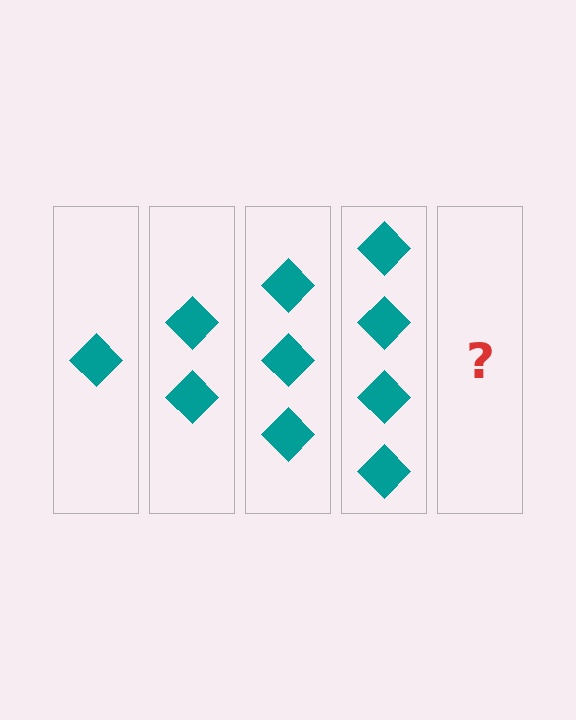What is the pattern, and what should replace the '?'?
The pattern is that each step adds one more diamond. The '?' should be 5 diamonds.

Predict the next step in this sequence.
The next step is 5 diamonds.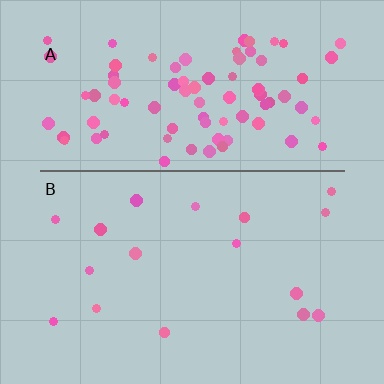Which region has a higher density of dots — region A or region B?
A (the top).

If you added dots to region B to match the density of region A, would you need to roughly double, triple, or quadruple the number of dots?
Approximately quadruple.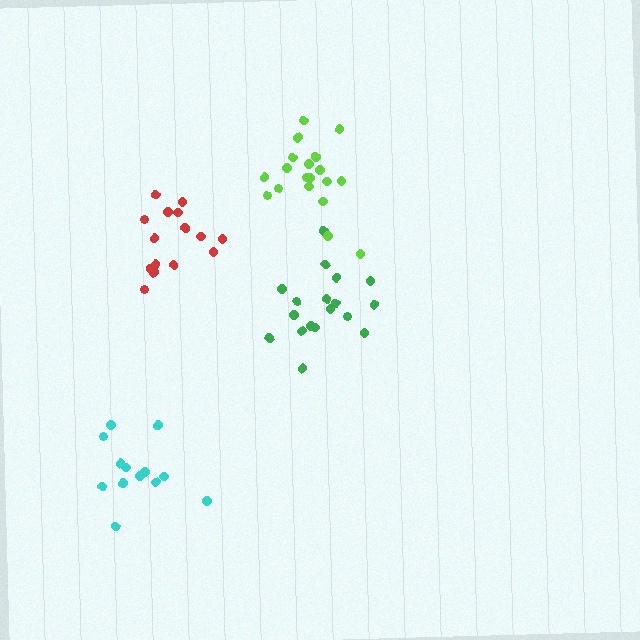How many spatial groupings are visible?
There are 4 spatial groupings.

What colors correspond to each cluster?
The clusters are colored: green, cyan, red, lime.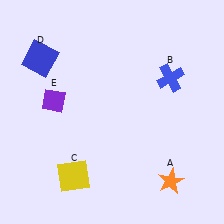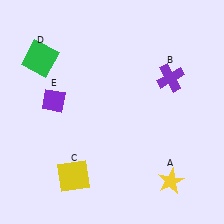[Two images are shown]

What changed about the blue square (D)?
In Image 1, D is blue. In Image 2, it changed to green.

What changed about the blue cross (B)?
In Image 1, B is blue. In Image 2, it changed to purple.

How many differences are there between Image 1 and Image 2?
There are 3 differences between the two images.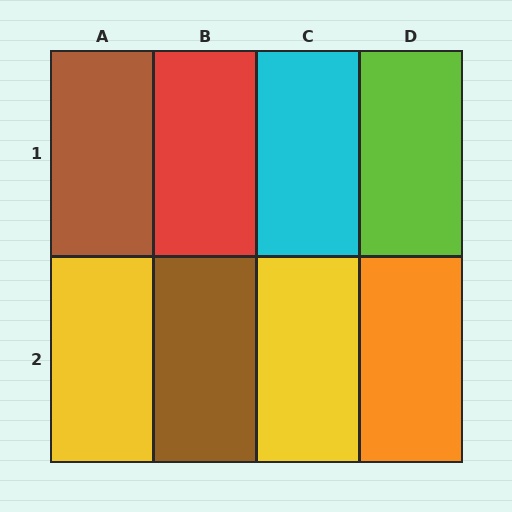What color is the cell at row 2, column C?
Yellow.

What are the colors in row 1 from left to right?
Brown, red, cyan, lime.